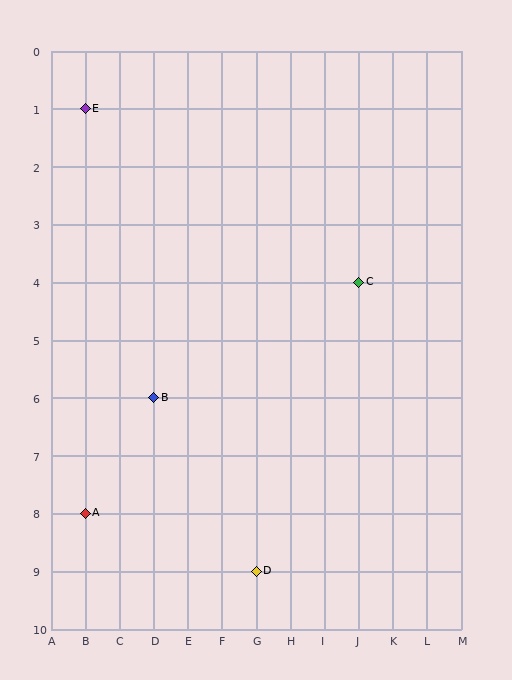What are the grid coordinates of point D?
Point D is at grid coordinates (G, 9).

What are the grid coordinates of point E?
Point E is at grid coordinates (B, 1).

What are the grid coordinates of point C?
Point C is at grid coordinates (J, 4).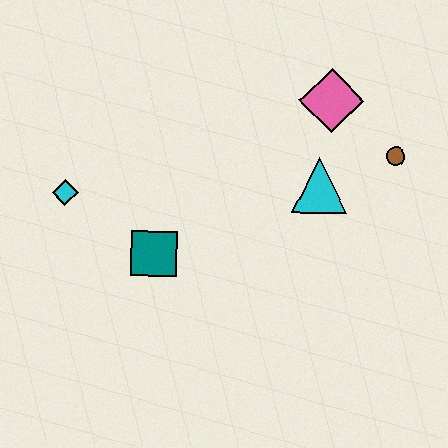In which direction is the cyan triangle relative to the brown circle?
The cyan triangle is to the left of the brown circle.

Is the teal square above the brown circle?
No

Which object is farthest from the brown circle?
The cyan diamond is farthest from the brown circle.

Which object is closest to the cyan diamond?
The teal square is closest to the cyan diamond.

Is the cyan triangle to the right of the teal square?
Yes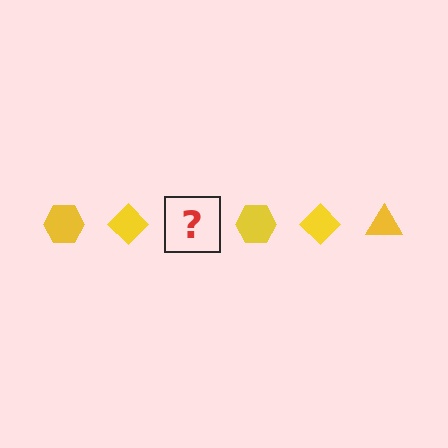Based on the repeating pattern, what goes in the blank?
The blank should be a yellow triangle.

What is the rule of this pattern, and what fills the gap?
The rule is that the pattern cycles through hexagon, diamond, triangle shapes in yellow. The gap should be filled with a yellow triangle.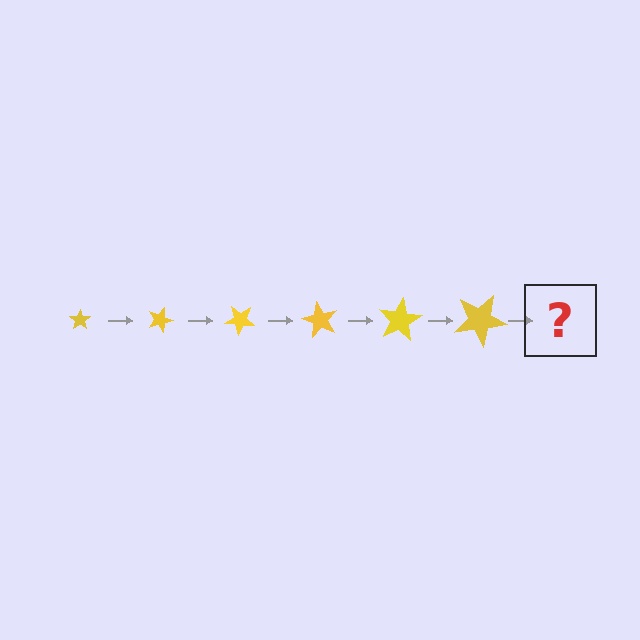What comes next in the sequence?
The next element should be a star, larger than the previous one and rotated 120 degrees from the start.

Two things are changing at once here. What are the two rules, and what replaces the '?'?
The two rules are that the star grows larger each step and it rotates 20 degrees each step. The '?' should be a star, larger than the previous one and rotated 120 degrees from the start.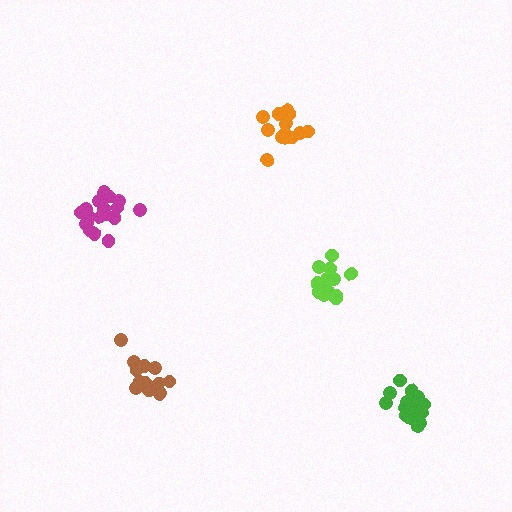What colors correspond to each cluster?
The clusters are colored: lime, magenta, brown, orange, green.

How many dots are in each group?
Group 1: 15 dots, Group 2: 18 dots, Group 3: 14 dots, Group 4: 13 dots, Group 5: 16 dots (76 total).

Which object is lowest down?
The green cluster is bottommost.